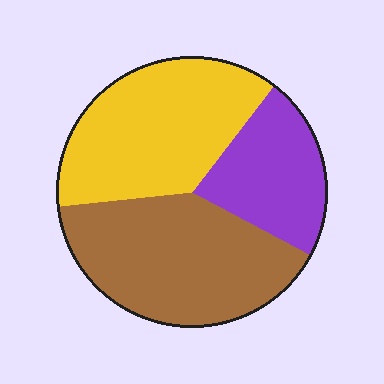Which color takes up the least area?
Purple, at roughly 20%.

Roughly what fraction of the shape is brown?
Brown takes up about two fifths (2/5) of the shape.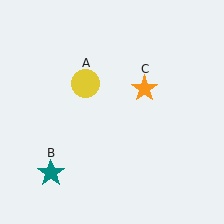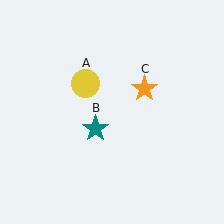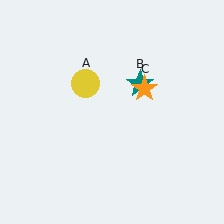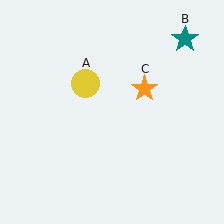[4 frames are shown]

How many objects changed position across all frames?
1 object changed position: teal star (object B).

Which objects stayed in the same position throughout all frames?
Yellow circle (object A) and orange star (object C) remained stationary.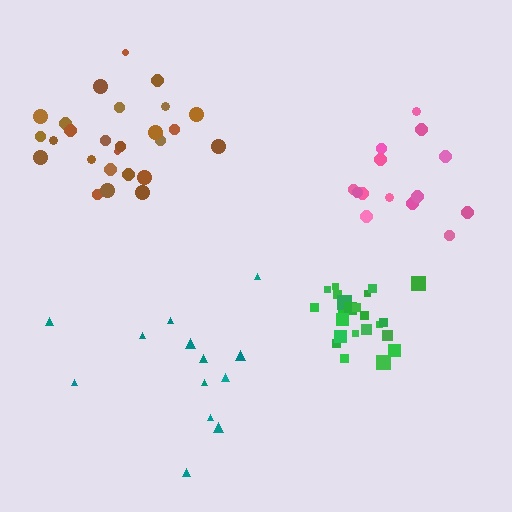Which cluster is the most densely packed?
Green.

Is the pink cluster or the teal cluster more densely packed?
Pink.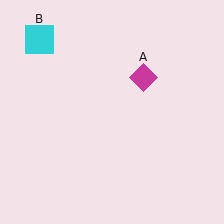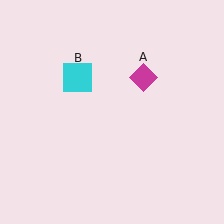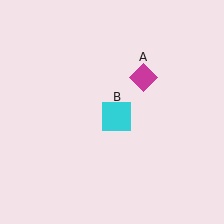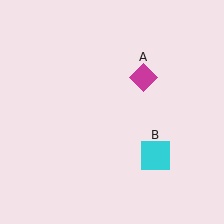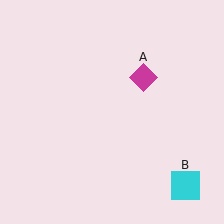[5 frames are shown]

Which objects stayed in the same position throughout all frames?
Magenta diamond (object A) remained stationary.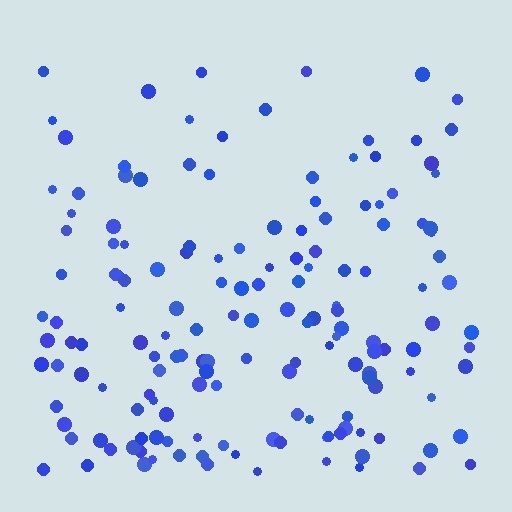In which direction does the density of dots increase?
From top to bottom, with the bottom side densest.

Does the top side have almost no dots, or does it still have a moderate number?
Still a moderate number, just noticeably fewer than the bottom.